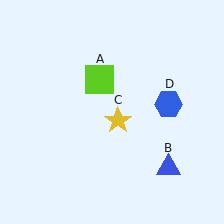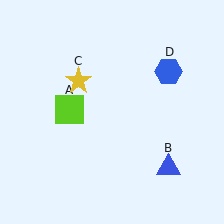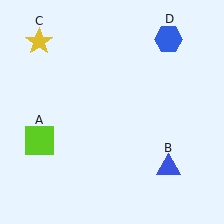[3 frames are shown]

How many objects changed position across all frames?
3 objects changed position: lime square (object A), yellow star (object C), blue hexagon (object D).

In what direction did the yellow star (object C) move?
The yellow star (object C) moved up and to the left.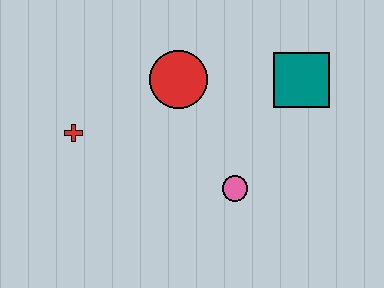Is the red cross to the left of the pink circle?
Yes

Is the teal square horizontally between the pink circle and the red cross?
No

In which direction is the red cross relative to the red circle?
The red cross is to the left of the red circle.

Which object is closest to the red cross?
The red circle is closest to the red cross.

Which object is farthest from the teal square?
The red cross is farthest from the teal square.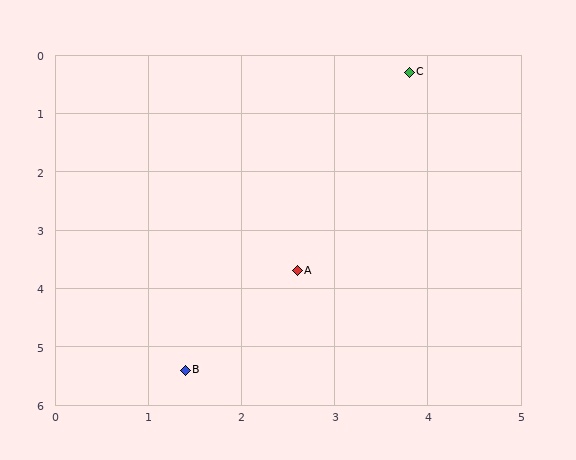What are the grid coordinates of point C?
Point C is at approximately (3.8, 0.3).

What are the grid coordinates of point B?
Point B is at approximately (1.4, 5.4).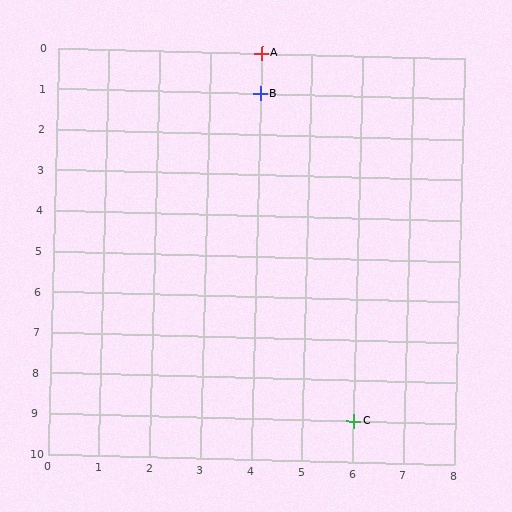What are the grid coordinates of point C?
Point C is at grid coordinates (6, 9).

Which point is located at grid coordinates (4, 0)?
Point A is at (4, 0).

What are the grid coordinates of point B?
Point B is at grid coordinates (4, 1).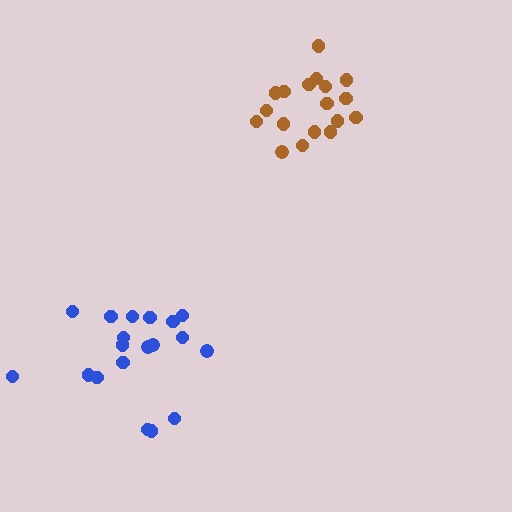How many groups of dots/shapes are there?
There are 2 groups.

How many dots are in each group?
Group 1: 18 dots, Group 2: 19 dots (37 total).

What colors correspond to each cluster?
The clusters are colored: brown, blue.